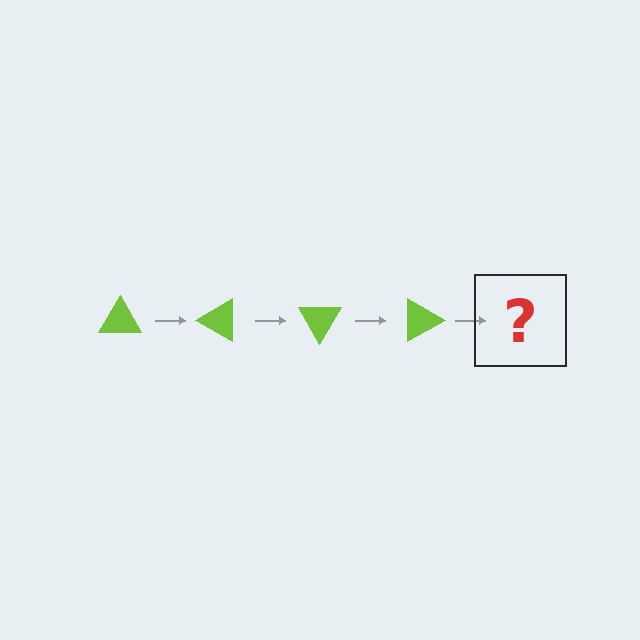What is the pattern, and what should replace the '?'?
The pattern is that the triangle rotates 30 degrees each step. The '?' should be a lime triangle rotated 120 degrees.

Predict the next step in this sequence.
The next step is a lime triangle rotated 120 degrees.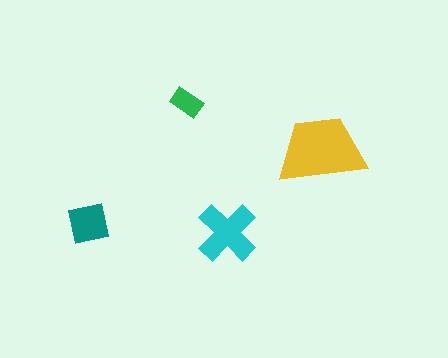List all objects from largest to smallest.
The yellow trapezoid, the cyan cross, the teal square, the green rectangle.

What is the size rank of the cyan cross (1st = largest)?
2nd.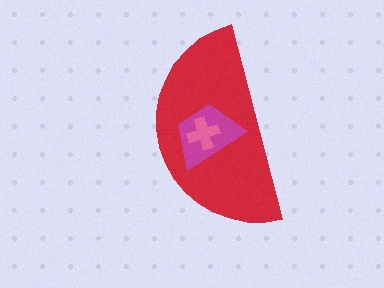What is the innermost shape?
The pink cross.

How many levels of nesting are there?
3.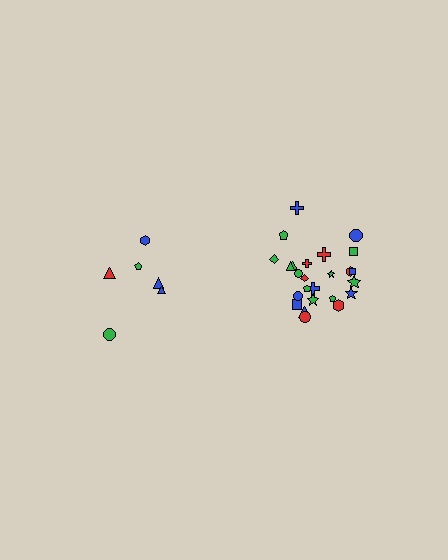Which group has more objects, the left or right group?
The right group.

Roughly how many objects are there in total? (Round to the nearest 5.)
Roughly 30 objects in total.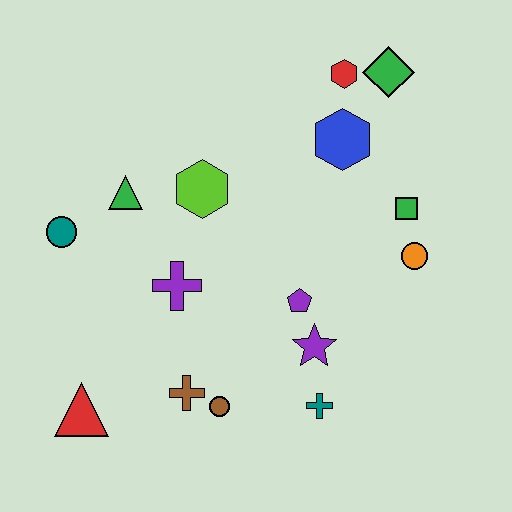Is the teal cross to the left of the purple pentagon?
No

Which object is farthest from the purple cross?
The green diamond is farthest from the purple cross.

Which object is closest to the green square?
The orange circle is closest to the green square.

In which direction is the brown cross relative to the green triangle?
The brown cross is below the green triangle.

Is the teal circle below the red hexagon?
Yes